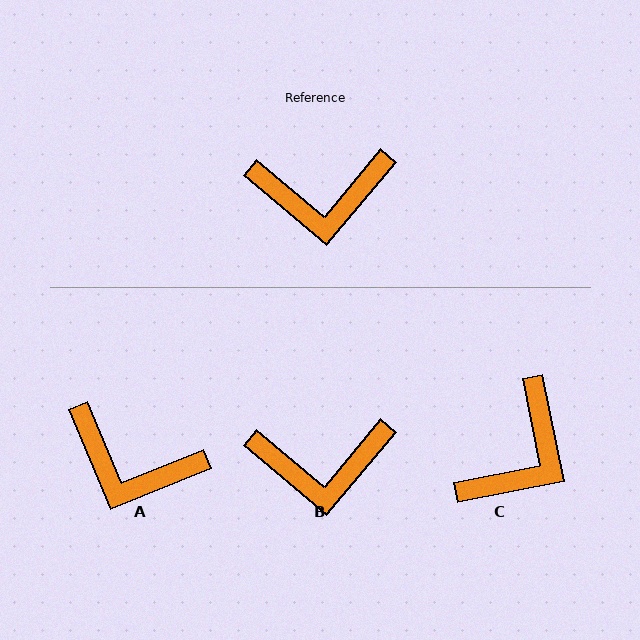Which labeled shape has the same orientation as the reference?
B.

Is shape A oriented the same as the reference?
No, it is off by about 27 degrees.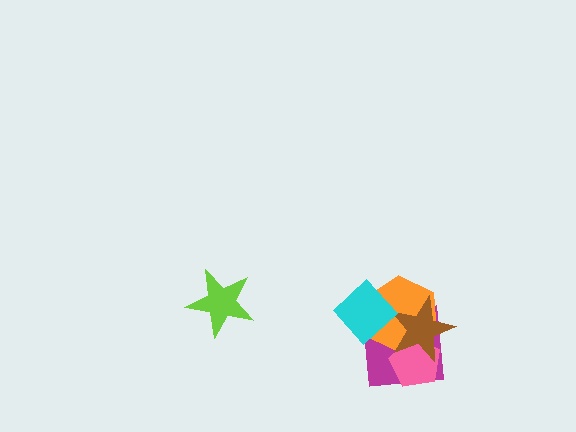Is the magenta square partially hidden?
Yes, it is partially covered by another shape.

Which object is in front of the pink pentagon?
The brown star is in front of the pink pentagon.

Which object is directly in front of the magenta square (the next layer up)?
The orange hexagon is directly in front of the magenta square.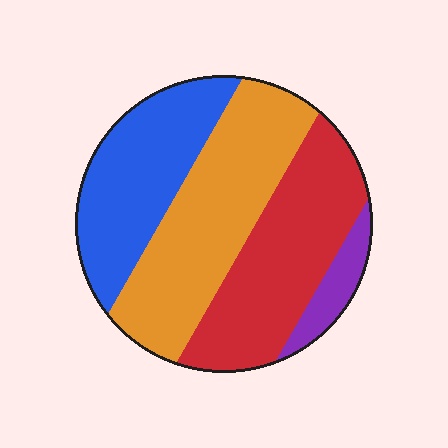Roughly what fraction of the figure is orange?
Orange covers around 35% of the figure.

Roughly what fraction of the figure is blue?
Blue takes up about one quarter (1/4) of the figure.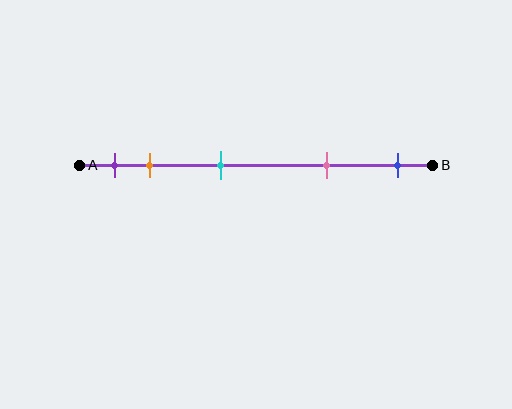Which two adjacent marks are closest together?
The purple and orange marks are the closest adjacent pair.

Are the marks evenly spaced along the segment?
No, the marks are not evenly spaced.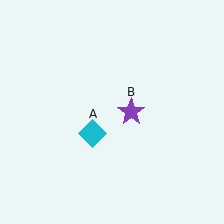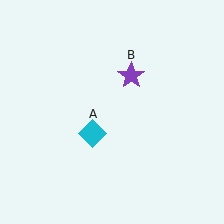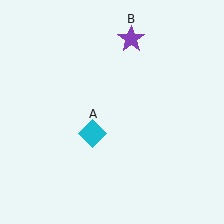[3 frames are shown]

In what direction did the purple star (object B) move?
The purple star (object B) moved up.